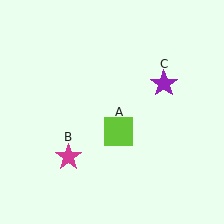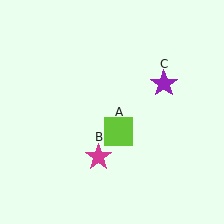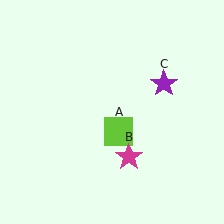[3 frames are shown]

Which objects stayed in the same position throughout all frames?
Lime square (object A) and purple star (object C) remained stationary.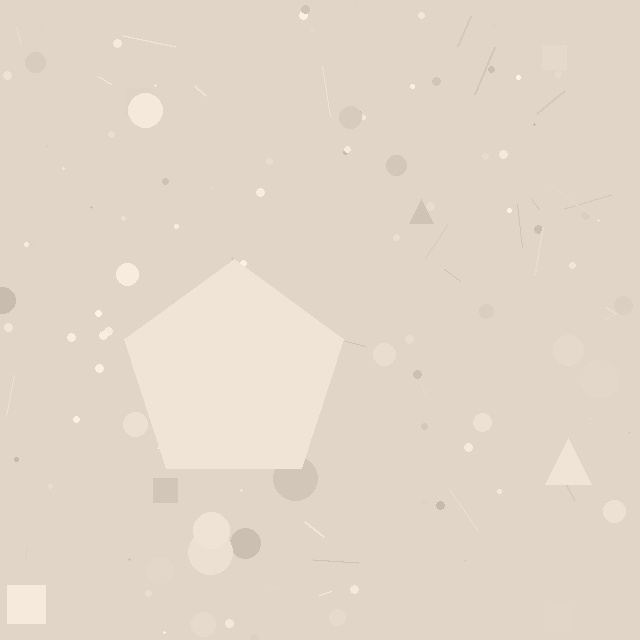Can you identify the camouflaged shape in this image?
The camouflaged shape is a pentagon.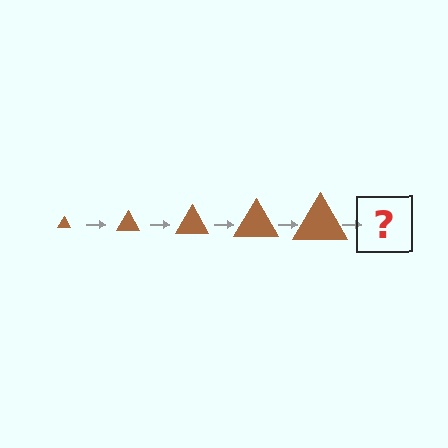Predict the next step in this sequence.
The next step is a brown triangle, larger than the previous one.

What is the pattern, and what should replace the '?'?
The pattern is that the triangle gets progressively larger each step. The '?' should be a brown triangle, larger than the previous one.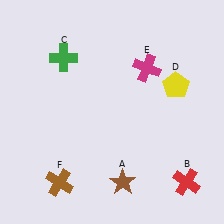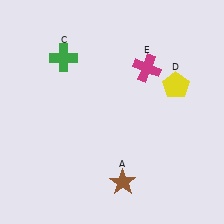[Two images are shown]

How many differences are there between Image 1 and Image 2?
There are 2 differences between the two images.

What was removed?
The red cross (B), the brown cross (F) were removed in Image 2.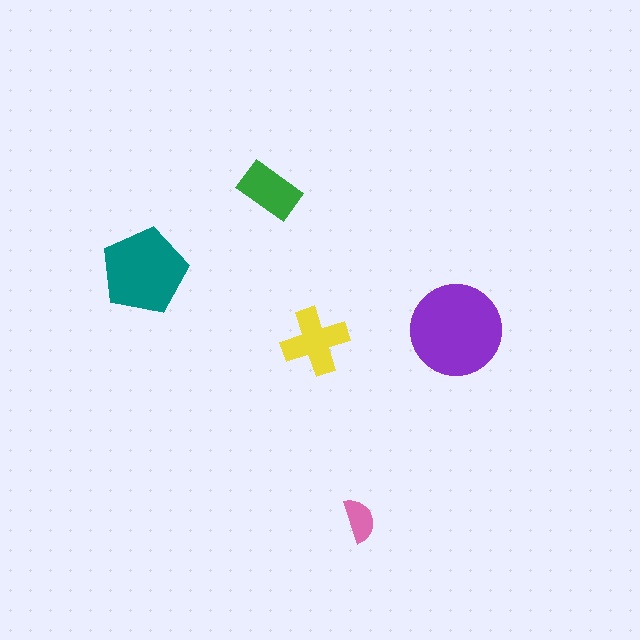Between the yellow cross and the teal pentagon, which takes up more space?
The teal pentagon.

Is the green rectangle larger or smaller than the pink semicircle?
Larger.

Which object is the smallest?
The pink semicircle.